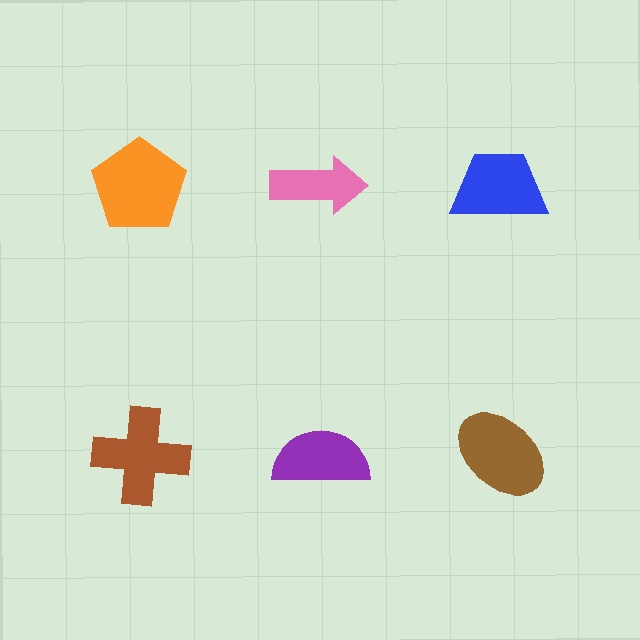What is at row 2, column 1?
A brown cross.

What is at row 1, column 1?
An orange pentagon.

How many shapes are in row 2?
3 shapes.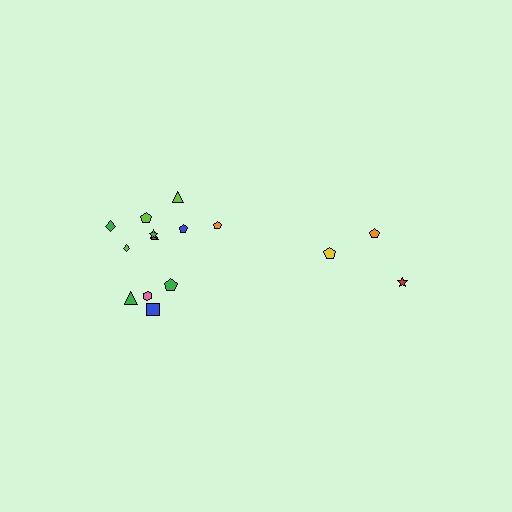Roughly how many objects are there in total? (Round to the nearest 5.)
Roughly 15 objects in total.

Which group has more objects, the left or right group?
The left group.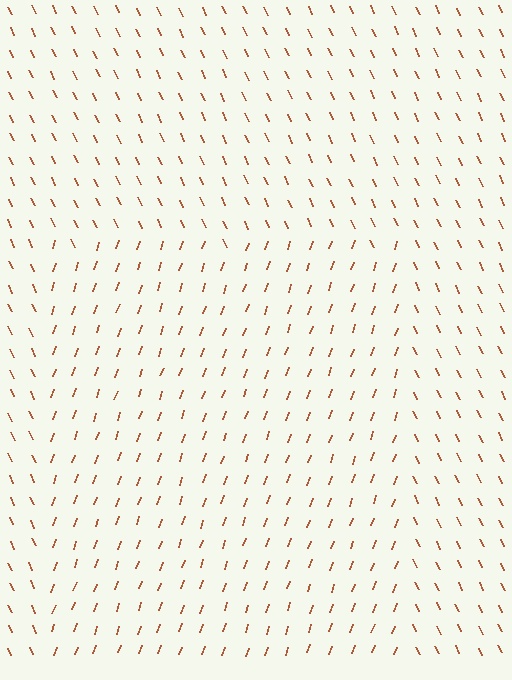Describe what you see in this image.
The image is filled with small brown line segments. A rectangle region in the image has lines oriented differently from the surrounding lines, creating a visible texture boundary.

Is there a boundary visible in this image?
Yes, there is a texture boundary formed by a change in line orientation.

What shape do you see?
I see a rectangle.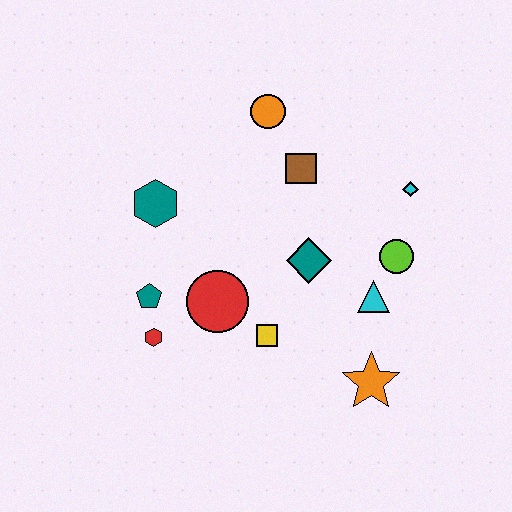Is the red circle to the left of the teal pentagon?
No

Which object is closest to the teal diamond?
The cyan triangle is closest to the teal diamond.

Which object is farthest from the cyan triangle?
The teal hexagon is farthest from the cyan triangle.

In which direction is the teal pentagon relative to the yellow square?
The teal pentagon is to the left of the yellow square.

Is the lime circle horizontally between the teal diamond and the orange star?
No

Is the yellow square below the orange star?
No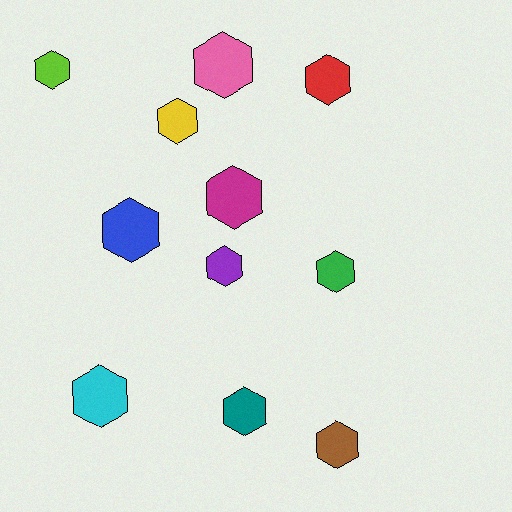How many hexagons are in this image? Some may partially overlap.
There are 11 hexagons.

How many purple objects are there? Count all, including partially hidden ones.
There is 1 purple object.